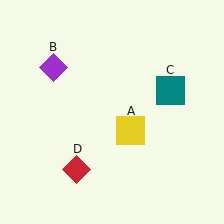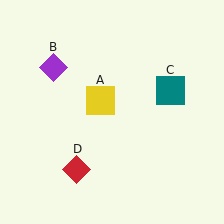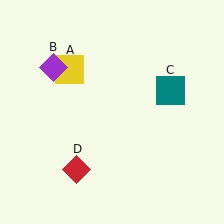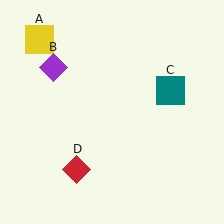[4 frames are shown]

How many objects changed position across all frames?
1 object changed position: yellow square (object A).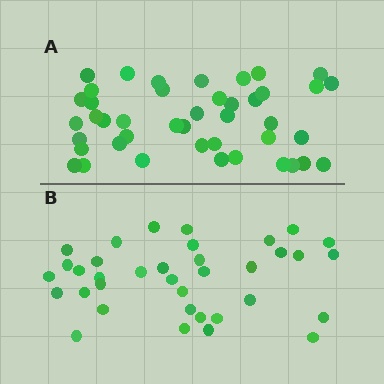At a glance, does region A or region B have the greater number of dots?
Region A (the top region) has more dots.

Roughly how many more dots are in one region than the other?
Region A has roughly 8 or so more dots than region B.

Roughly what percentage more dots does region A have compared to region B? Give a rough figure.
About 20% more.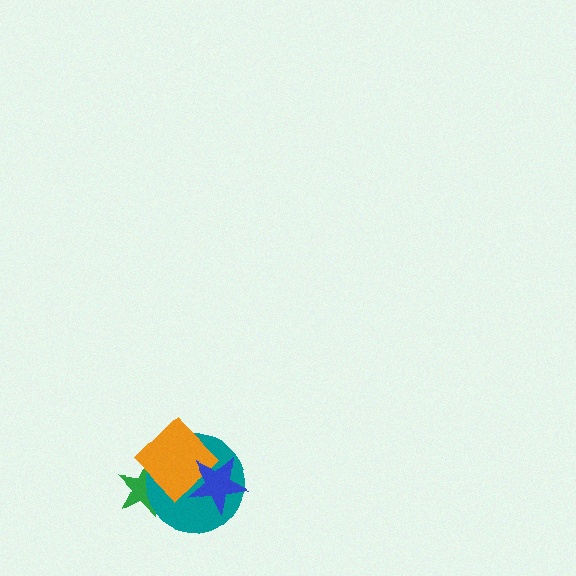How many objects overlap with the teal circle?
3 objects overlap with the teal circle.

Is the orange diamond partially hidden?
Yes, it is partially covered by another shape.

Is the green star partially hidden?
Yes, it is partially covered by another shape.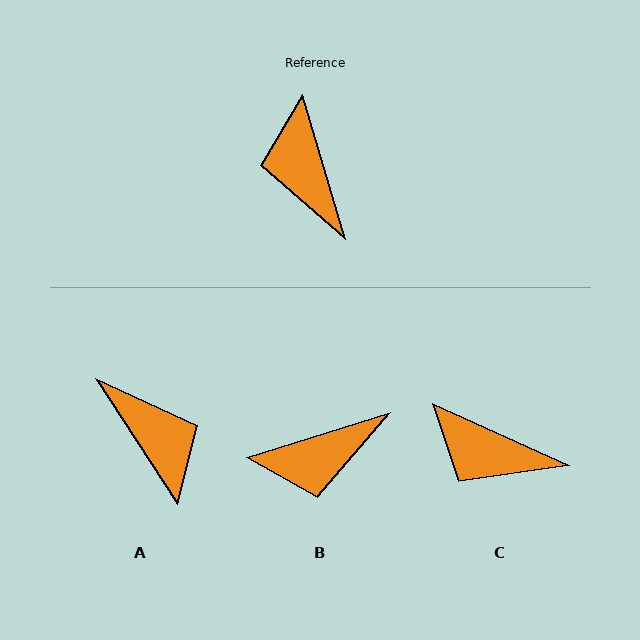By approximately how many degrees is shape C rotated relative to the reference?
Approximately 49 degrees counter-clockwise.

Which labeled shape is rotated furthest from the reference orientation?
A, about 164 degrees away.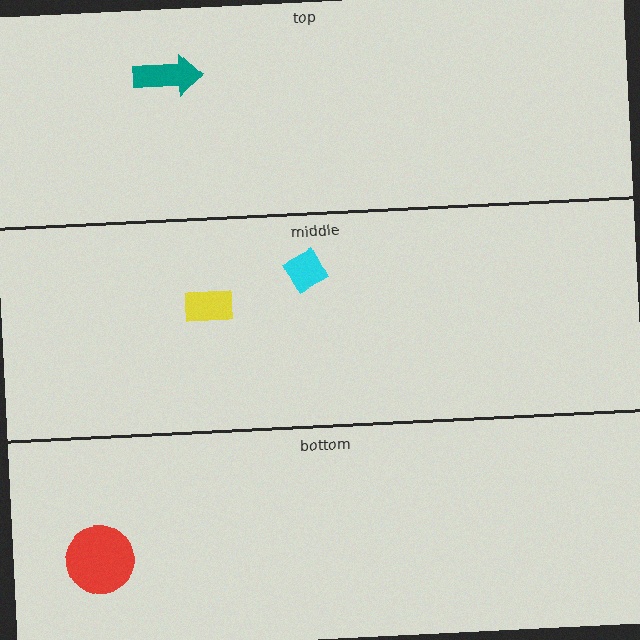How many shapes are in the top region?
1.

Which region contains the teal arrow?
The top region.